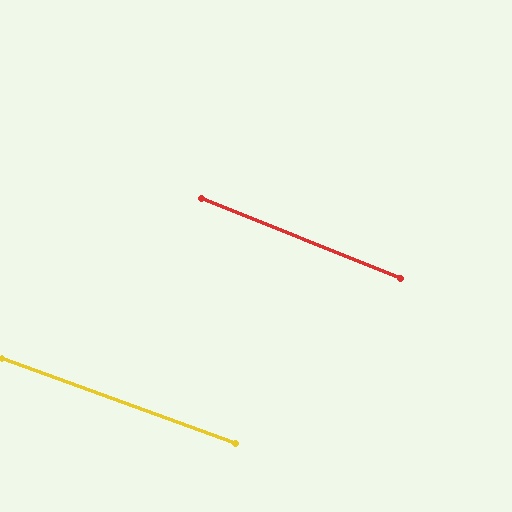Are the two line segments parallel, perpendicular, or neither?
Parallel — their directions differ by only 1.7°.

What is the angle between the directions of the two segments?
Approximately 2 degrees.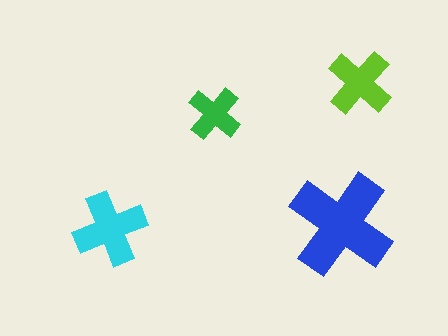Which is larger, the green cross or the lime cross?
The lime one.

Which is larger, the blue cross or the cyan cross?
The blue one.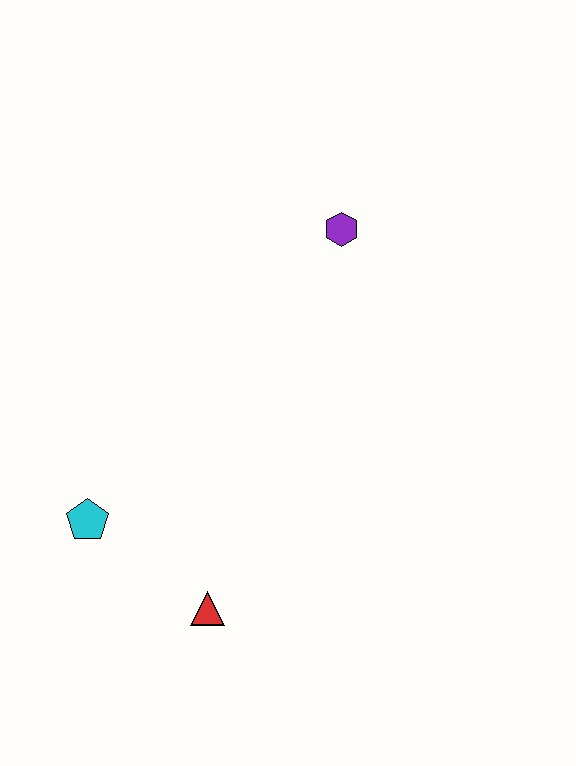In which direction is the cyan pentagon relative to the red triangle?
The cyan pentagon is to the left of the red triangle.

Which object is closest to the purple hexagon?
The cyan pentagon is closest to the purple hexagon.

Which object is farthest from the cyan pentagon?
The purple hexagon is farthest from the cyan pentagon.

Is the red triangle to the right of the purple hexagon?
No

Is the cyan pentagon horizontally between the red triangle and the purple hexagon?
No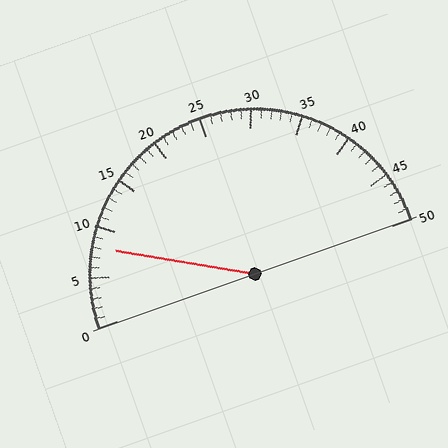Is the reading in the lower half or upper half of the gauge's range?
The reading is in the lower half of the range (0 to 50).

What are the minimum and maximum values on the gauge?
The gauge ranges from 0 to 50.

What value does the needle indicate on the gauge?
The needle indicates approximately 8.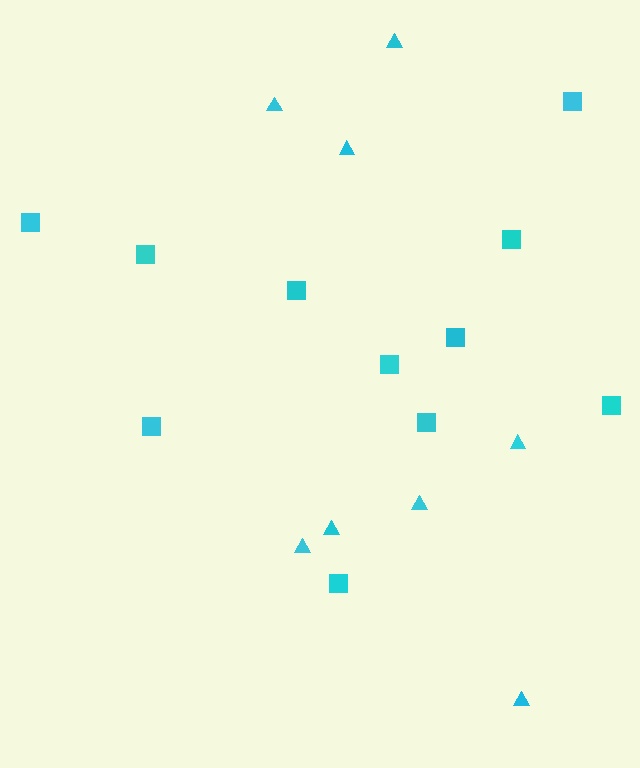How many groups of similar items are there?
There are 2 groups: one group of squares (11) and one group of triangles (8).